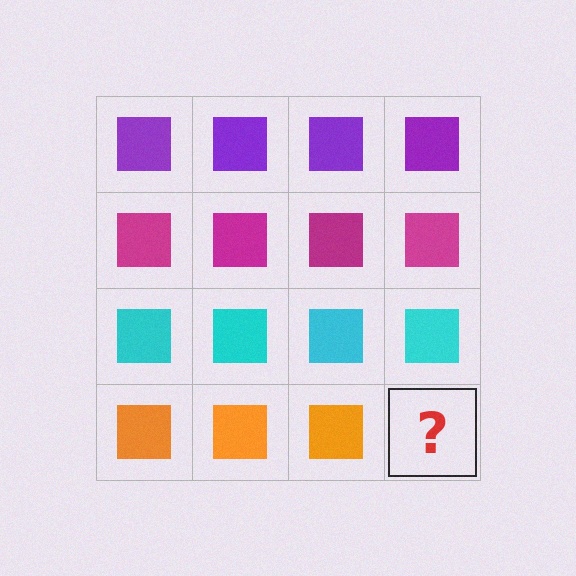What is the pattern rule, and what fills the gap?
The rule is that each row has a consistent color. The gap should be filled with an orange square.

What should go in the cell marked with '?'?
The missing cell should contain an orange square.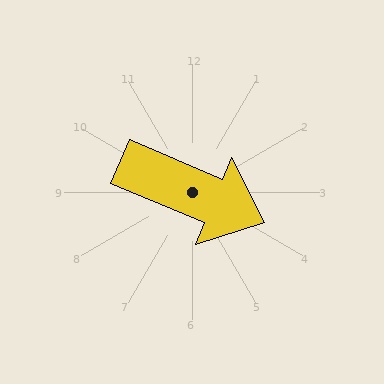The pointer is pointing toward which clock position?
Roughly 4 o'clock.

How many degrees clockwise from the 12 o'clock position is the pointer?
Approximately 113 degrees.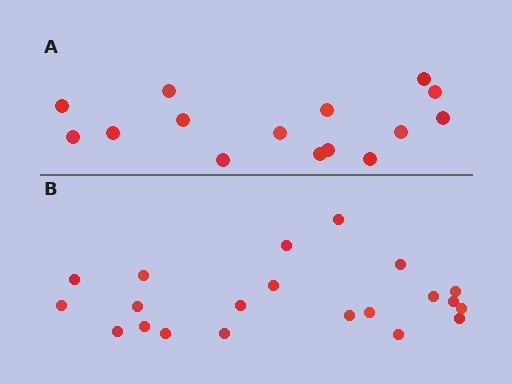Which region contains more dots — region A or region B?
Region B (the bottom region) has more dots.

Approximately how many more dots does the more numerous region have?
Region B has about 6 more dots than region A.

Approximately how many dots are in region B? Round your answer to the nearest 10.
About 20 dots. (The exact count is 21, which rounds to 20.)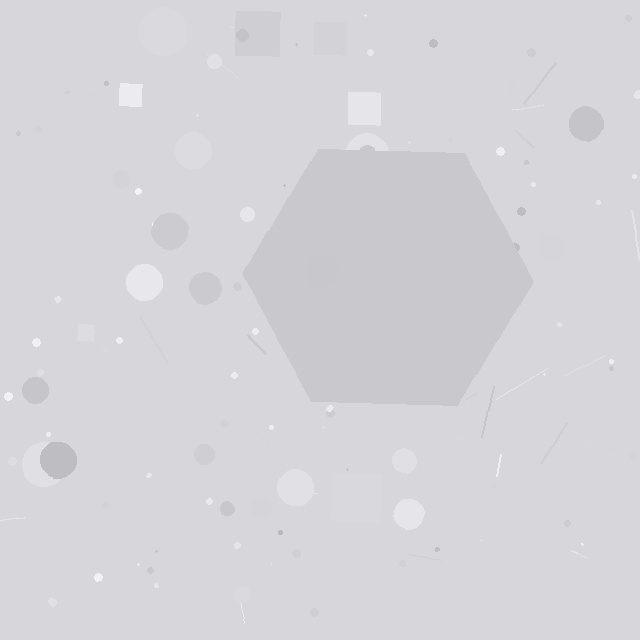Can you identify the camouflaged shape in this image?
The camouflaged shape is a hexagon.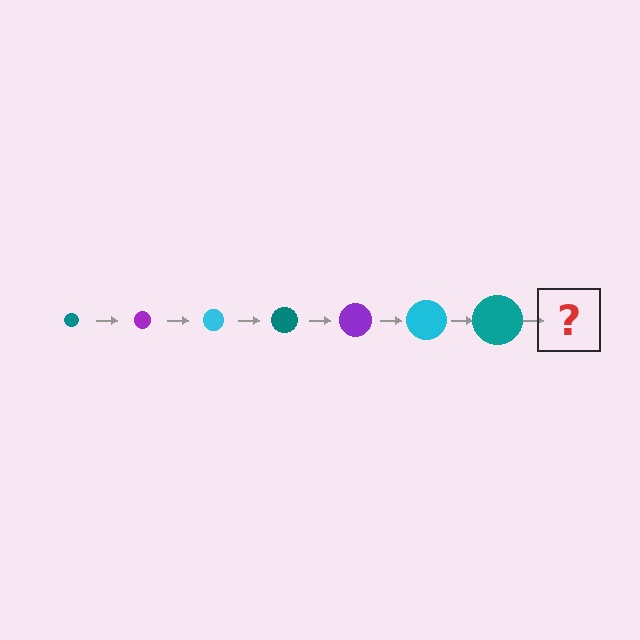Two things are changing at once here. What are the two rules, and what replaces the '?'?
The two rules are that the circle grows larger each step and the color cycles through teal, purple, and cyan. The '?' should be a purple circle, larger than the previous one.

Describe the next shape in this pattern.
It should be a purple circle, larger than the previous one.